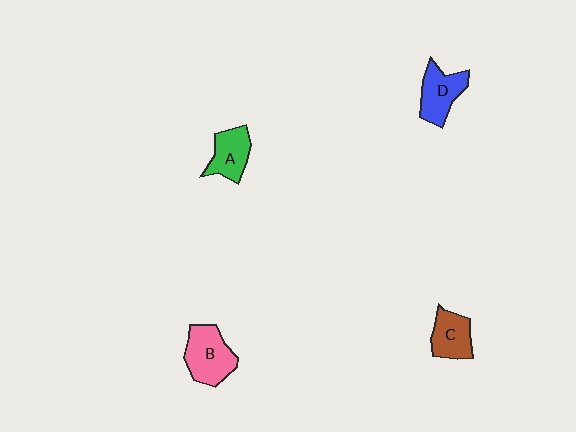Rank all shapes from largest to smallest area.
From largest to smallest: B (pink), D (blue), A (green), C (brown).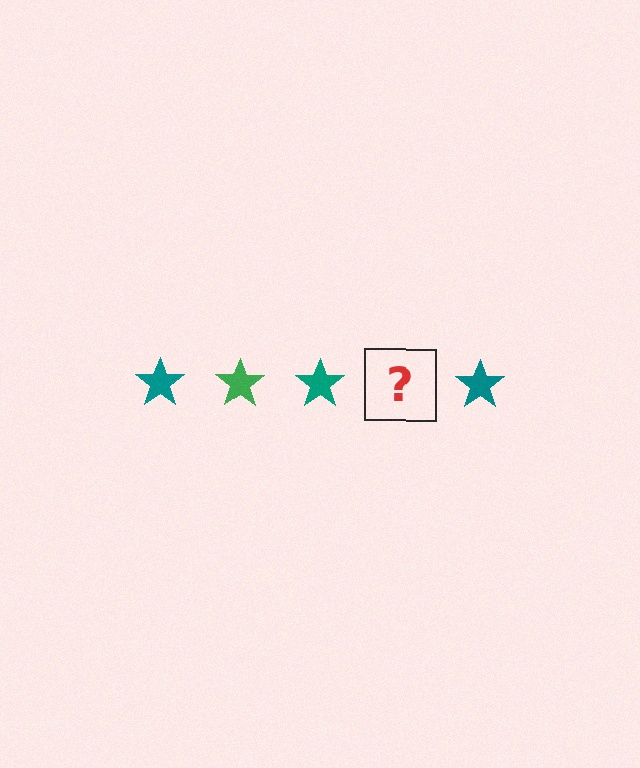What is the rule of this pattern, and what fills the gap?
The rule is that the pattern cycles through teal, green stars. The gap should be filled with a green star.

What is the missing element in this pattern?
The missing element is a green star.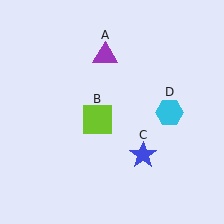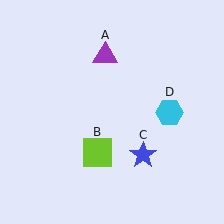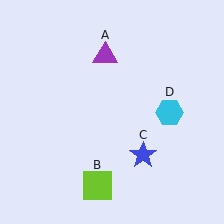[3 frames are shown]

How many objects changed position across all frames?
1 object changed position: lime square (object B).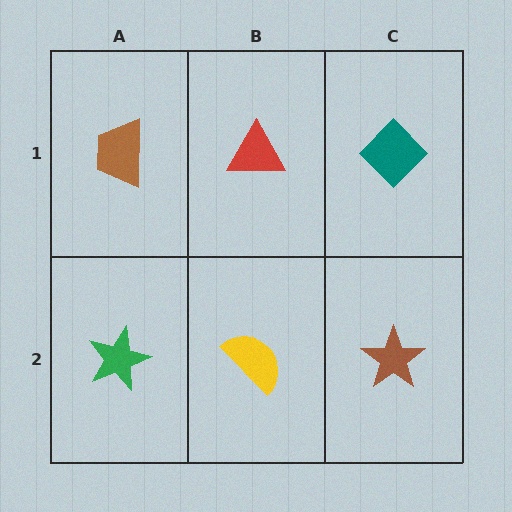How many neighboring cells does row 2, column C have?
2.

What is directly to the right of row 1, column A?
A red triangle.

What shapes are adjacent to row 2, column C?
A teal diamond (row 1, column C), a yellow semicircle (row 2, column B).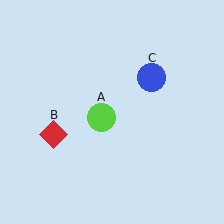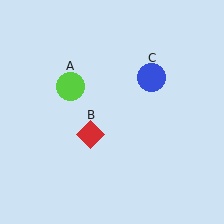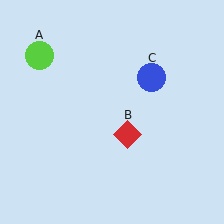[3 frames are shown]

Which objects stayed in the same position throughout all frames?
Blue circle (object C) remained stationary.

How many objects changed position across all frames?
2 objects changed position: lime circle (object A), red diamond (object B).